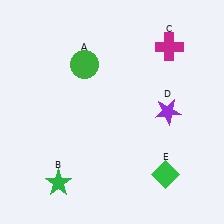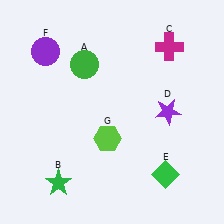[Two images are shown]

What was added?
A purple circle (F), a lime hexagon (G) were added in Image 2.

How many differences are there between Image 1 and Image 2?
There are 2 differences between the two images.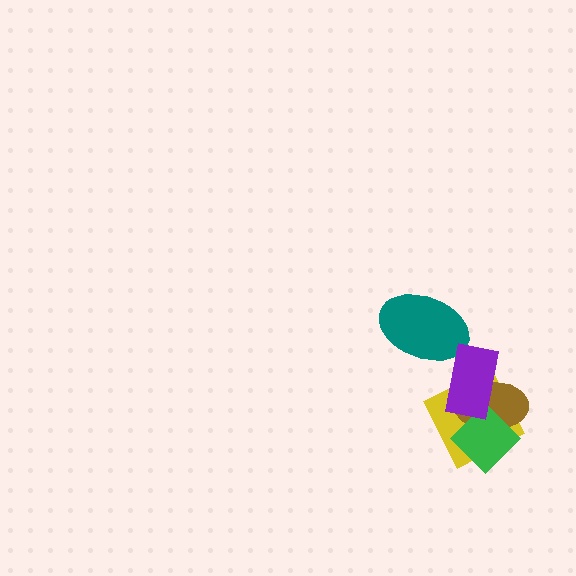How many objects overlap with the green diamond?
3 objects overlap with the green diamond.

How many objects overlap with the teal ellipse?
1 object overlaps with the teal ellipse.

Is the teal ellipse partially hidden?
Yes, it is partially covered by another shape.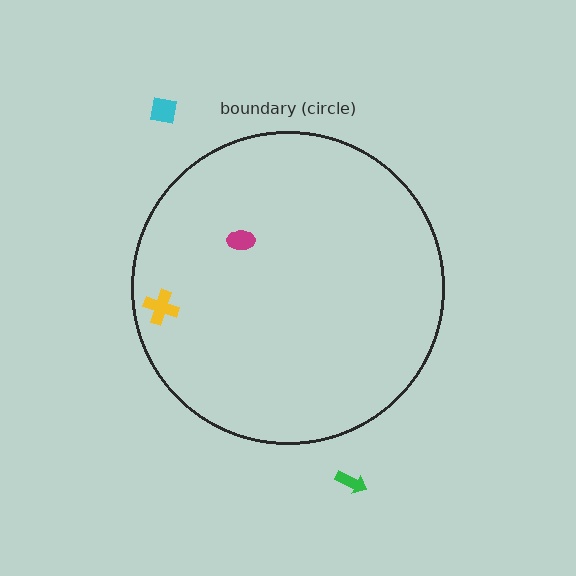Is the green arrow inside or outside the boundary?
Outside.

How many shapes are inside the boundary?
2 inside, 2 outside.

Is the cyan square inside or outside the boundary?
Outside.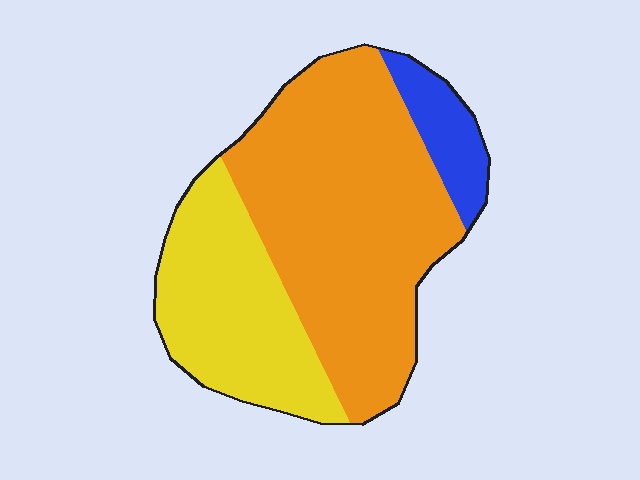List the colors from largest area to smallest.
From largest to smallest: orange, yellow, blue.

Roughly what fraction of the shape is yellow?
Yellow takes up about one third (1/3) of the shape.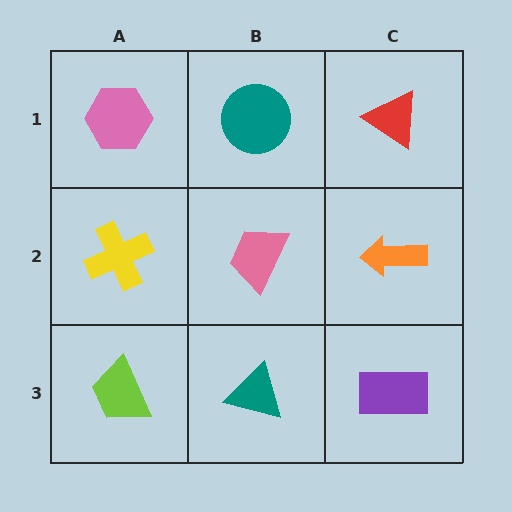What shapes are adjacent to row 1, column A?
A yellow cross (row 2, column A), a teal circle (row 1, column B).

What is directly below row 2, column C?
A purple rectangle.